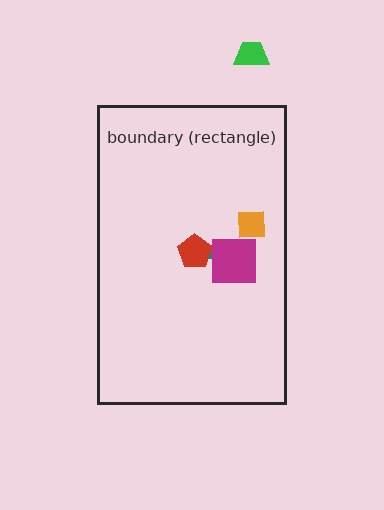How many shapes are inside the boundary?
4 inside, 1 outside.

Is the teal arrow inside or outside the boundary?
Inside.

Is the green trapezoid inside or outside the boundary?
Outside.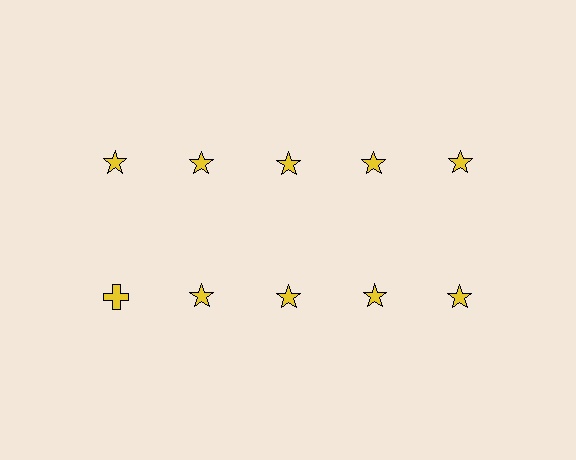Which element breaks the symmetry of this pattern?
The yellow cross in the second row, leftmost column breaks the symmetry. All other shapes are yellow stars.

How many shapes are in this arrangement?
There are 10 shapes arranged in a grid pattern.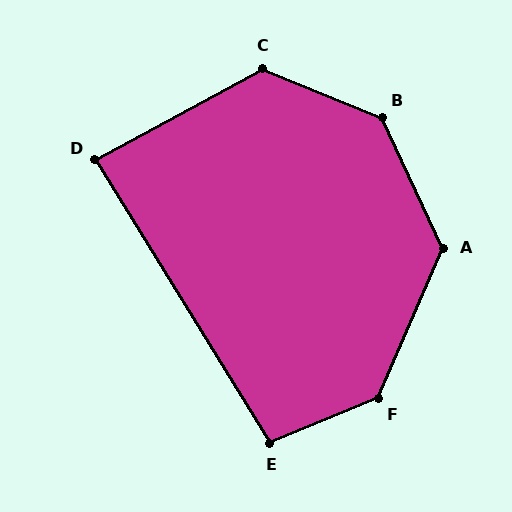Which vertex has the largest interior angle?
B, at approximately 137 degrees.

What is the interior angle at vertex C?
Approximately 129 degrees (obtuse).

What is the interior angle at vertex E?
Approximately 99 degrees (obtuse).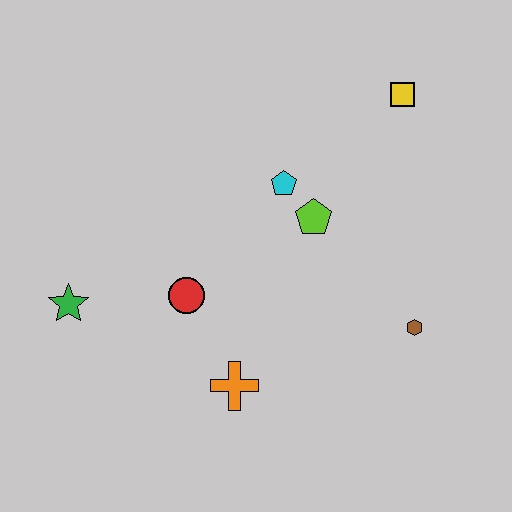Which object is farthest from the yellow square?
The green star is farthest from the yellow square.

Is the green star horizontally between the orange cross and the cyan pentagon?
No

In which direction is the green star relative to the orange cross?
The green star is to the left of the orange cross.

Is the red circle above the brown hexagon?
Yes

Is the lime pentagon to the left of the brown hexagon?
Yes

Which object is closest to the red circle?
The orange cross is closest to the red circle.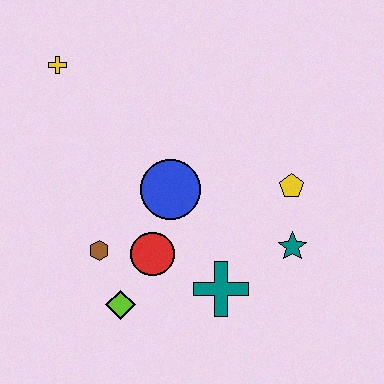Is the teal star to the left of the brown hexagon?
No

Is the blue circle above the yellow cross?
No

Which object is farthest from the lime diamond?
The yellow cross is farthest from the lime diamond.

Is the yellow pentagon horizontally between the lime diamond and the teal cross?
No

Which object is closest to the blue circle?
The red circle is closest to the blue circle.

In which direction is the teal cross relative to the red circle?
The teal cross is to the right of the red circle.